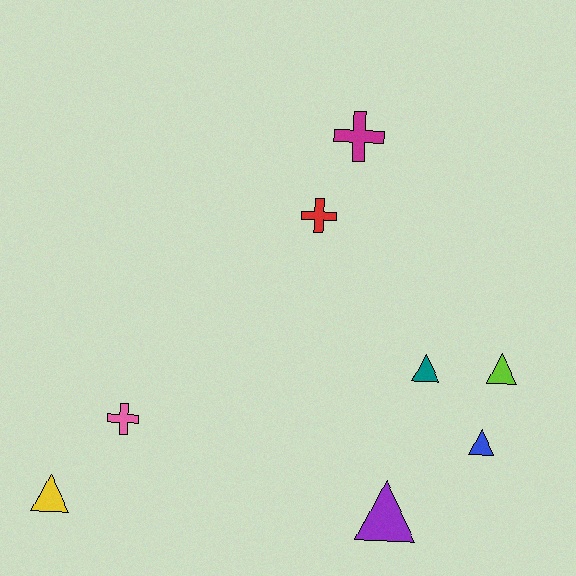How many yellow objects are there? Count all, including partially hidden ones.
There is 1 yellow object.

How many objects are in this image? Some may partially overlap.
There are 8 objects.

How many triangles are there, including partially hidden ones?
There are 5 triangles.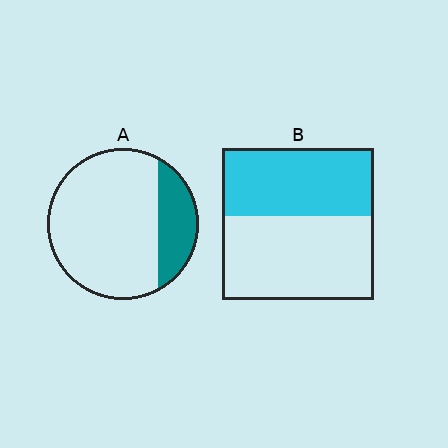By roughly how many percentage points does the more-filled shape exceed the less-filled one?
By roughly 25 percentage points (B over A).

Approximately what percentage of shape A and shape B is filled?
A is approximately 20% and B is approximately 45%.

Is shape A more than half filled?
No.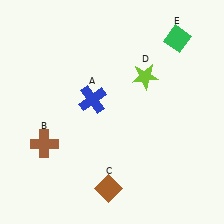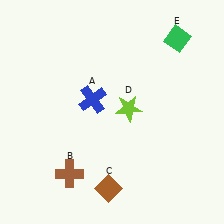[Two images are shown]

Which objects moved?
The objects that moved are: the brown cross (B), the lime star (D).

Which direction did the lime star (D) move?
The lime star (D) moved down.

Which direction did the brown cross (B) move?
The brown cross (B) moved down.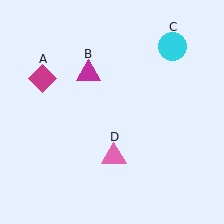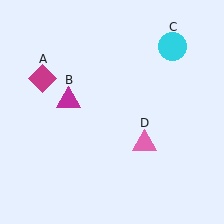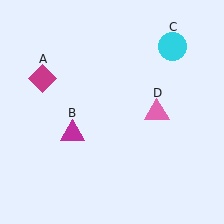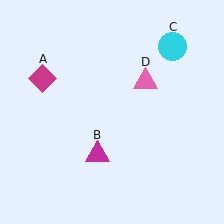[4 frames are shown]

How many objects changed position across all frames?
2 objects changed position: magenta triangle (object B), pink triangle (object D).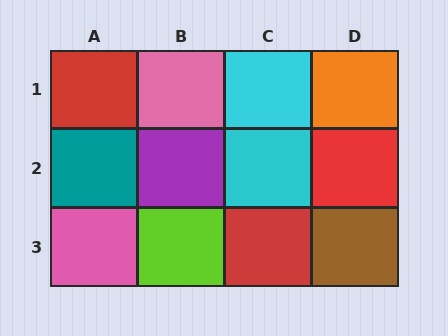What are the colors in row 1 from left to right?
Red, pink, cyan, orange.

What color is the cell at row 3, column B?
Lime.